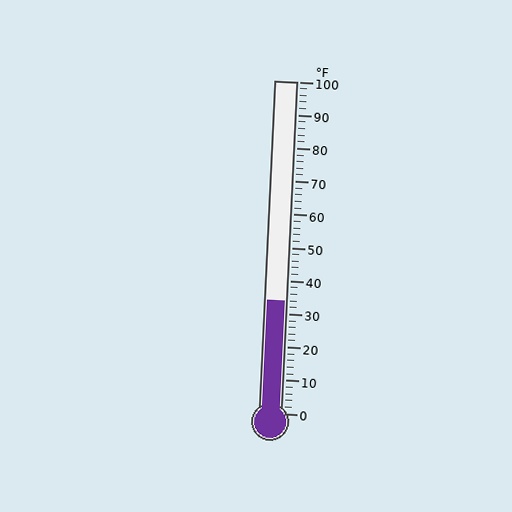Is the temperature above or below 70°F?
The temperature is below 70°F.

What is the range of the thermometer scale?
The thermometer scale ranges from 0°F to 100°F.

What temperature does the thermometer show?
The thermometer shows approximately 34°F.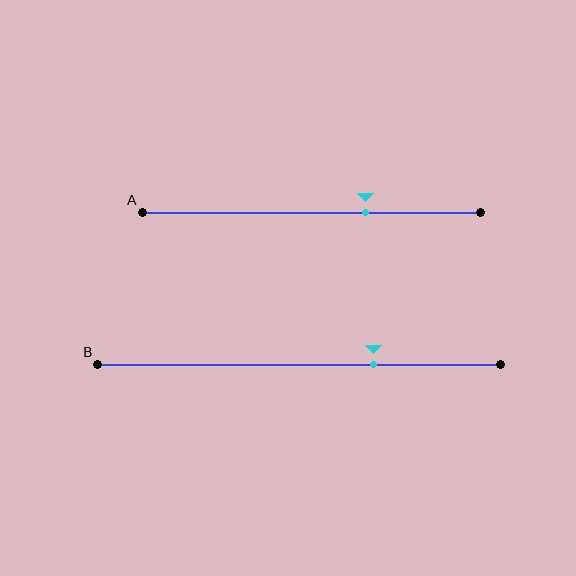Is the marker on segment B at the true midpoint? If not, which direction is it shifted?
No, the marker on segment B is shifted to the right by about 18% of the segment length.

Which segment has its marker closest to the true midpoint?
Segment A has its marker closest to the true midpoint.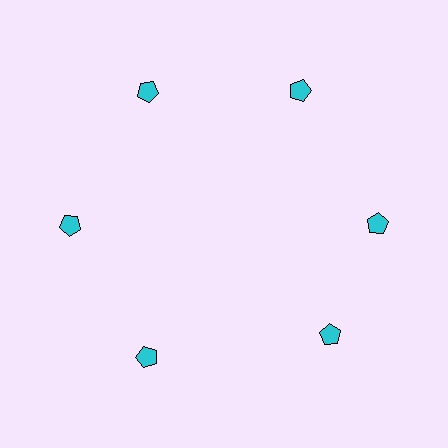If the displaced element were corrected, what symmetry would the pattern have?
It would have 6-fold rotational symmetry — the pattern would map onto itself every 60 degrees.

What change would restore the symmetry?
The symmetry would be restored by rotating it back into even spacing with its neighbors so that all 6 pentagons sit at equal angles and equal distance from the center.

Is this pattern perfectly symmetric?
No. The 6 cyan pentagons are arranged in a ring, but one element near the 5 o'clock position is rotated out of alignment along the ring, breaking the 6-fold rotational symmetry.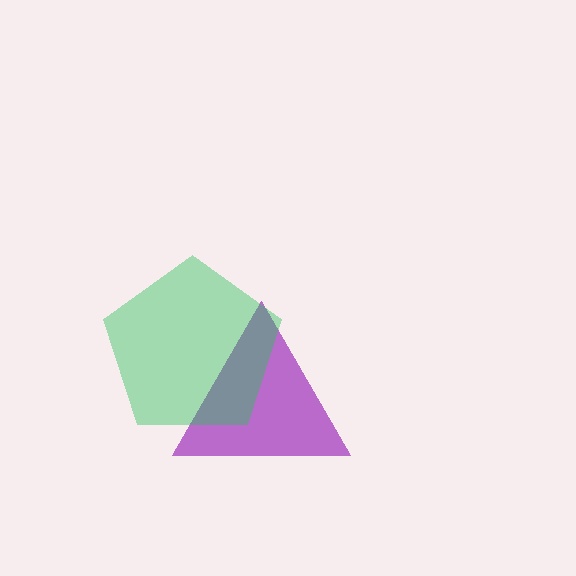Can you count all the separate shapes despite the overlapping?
Yes, there are 2 separate shapes.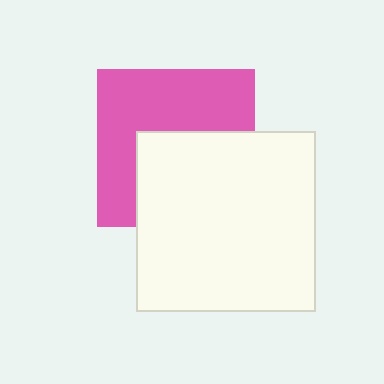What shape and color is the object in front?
The object in front is a white square.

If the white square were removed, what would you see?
You would see the complete pink square.